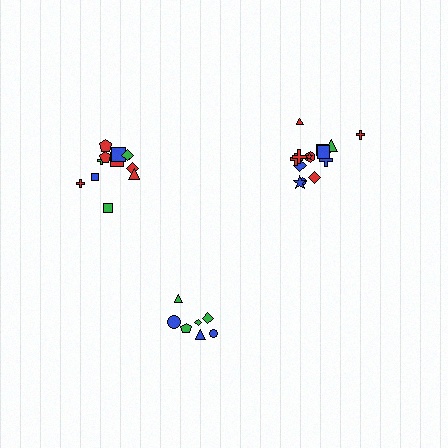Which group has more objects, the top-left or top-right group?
The top-right group.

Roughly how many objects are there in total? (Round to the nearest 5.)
Roughly 35 objects in total.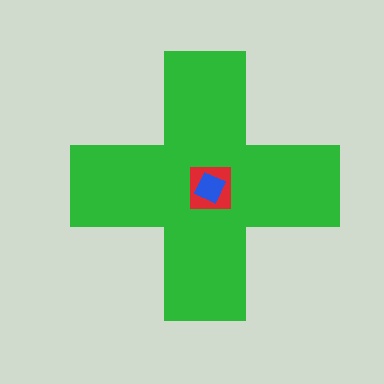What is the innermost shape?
The blue diamond.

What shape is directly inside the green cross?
The red square.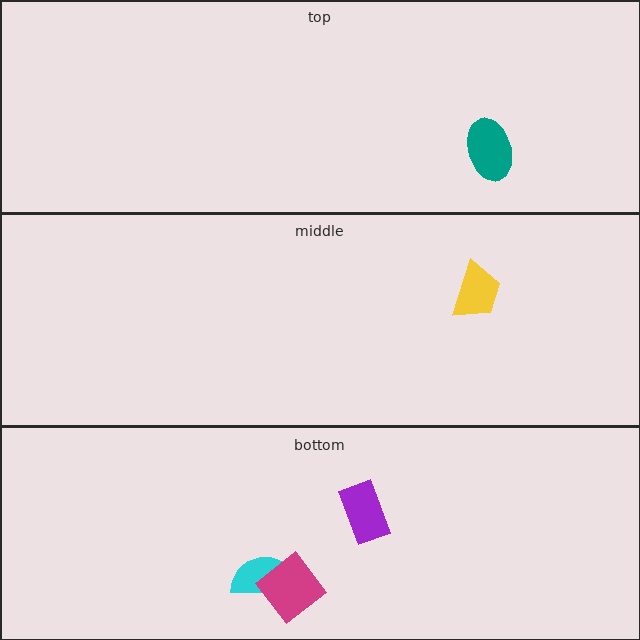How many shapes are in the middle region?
1.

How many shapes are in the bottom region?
3.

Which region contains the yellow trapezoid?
The middle region.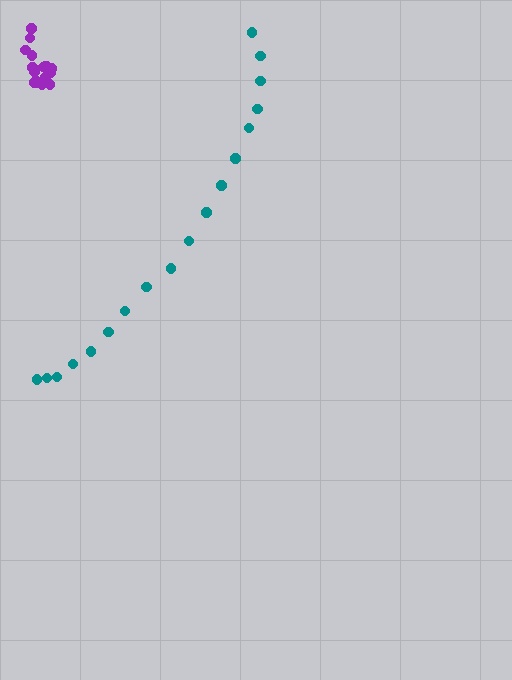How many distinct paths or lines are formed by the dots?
There are 2 distinct paths.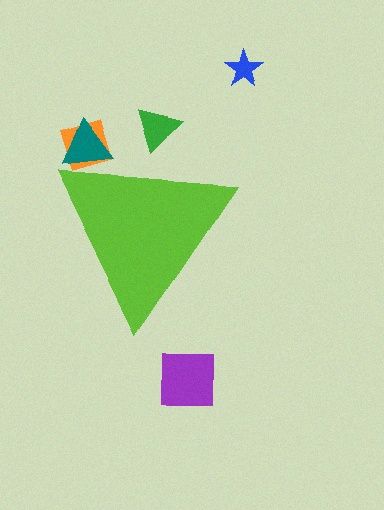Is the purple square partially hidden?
No, the purple square is fully visible.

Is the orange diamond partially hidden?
Yes, the orange diamond is partially hidden behind the lime triangle.